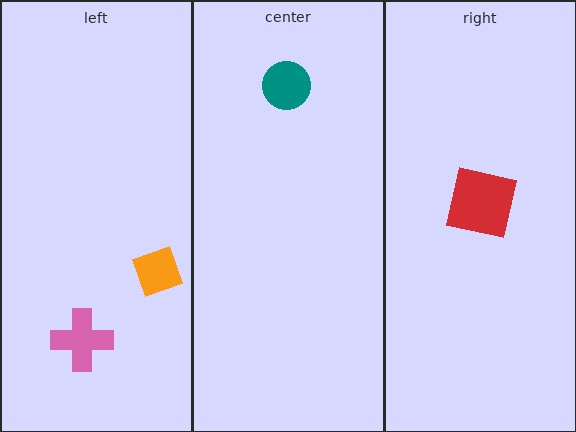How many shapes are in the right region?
1.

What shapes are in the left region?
The orange diamond, the pink cross.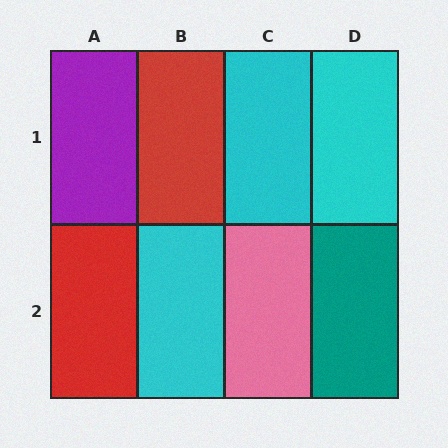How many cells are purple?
1 cell is purple.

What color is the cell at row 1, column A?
Purple.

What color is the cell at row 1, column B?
Red.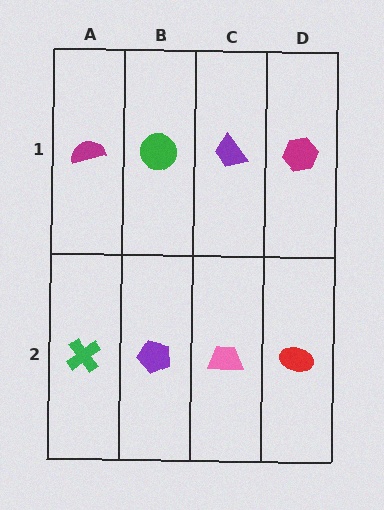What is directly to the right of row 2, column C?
A red ellipse.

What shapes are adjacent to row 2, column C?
A purple trapezoid (row 1, column C), a purple pentagon (row 2, column B), a red ellipse (row 2, column D).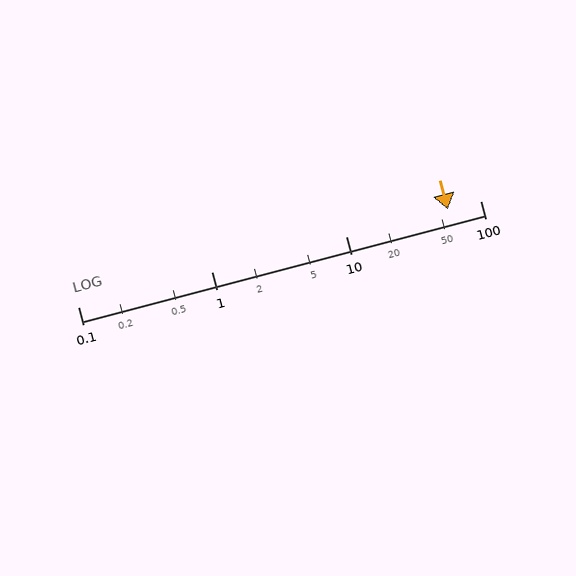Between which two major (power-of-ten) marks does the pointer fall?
The pointer is between 10 and 100.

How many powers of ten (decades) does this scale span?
The scale spans 3 decades, from 0.1 to 100.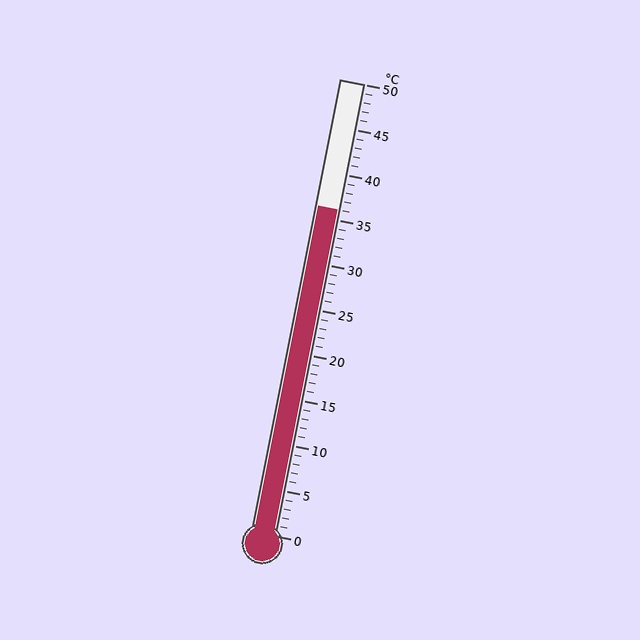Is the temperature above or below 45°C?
The temperature is below 45°C.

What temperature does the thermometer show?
The thermometer shows approximately 36°C.